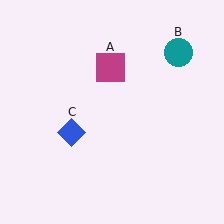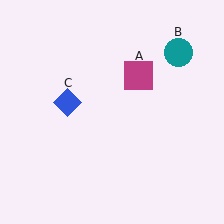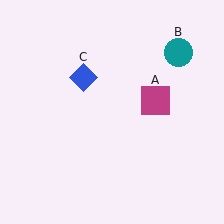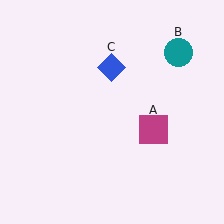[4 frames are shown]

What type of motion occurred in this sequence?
The magenta square (object A), blue diamond (object C) rotated clockwise around the center of the scene.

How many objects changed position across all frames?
2 objects changed position: magenta square (object A), blue diamond (object C).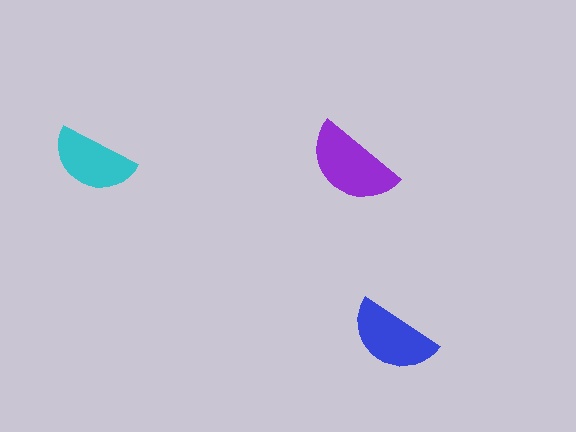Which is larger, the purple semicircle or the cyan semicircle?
The purple one.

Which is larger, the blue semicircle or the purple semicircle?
The purple one.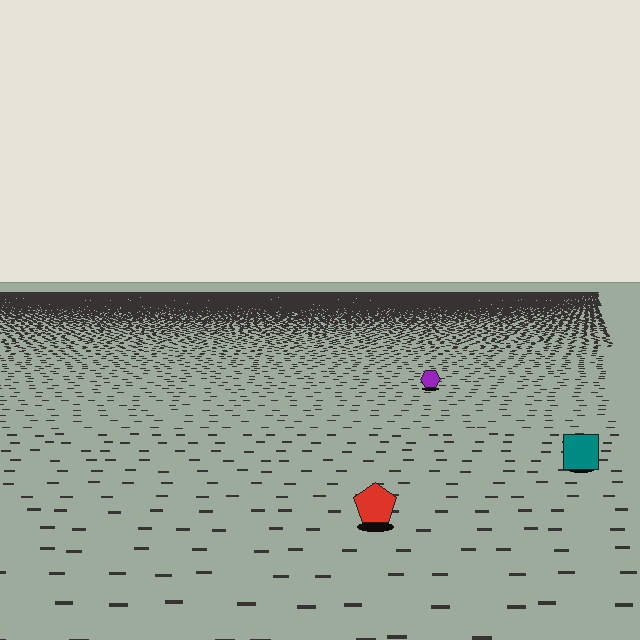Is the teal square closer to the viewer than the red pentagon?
No. The red pentagon is closer — you can tell from the texture gradient: the ground texture is coarser near it.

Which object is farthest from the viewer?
The purple hexagon is farthest from the viewer. It appears smaller and the ground texture around it is denser.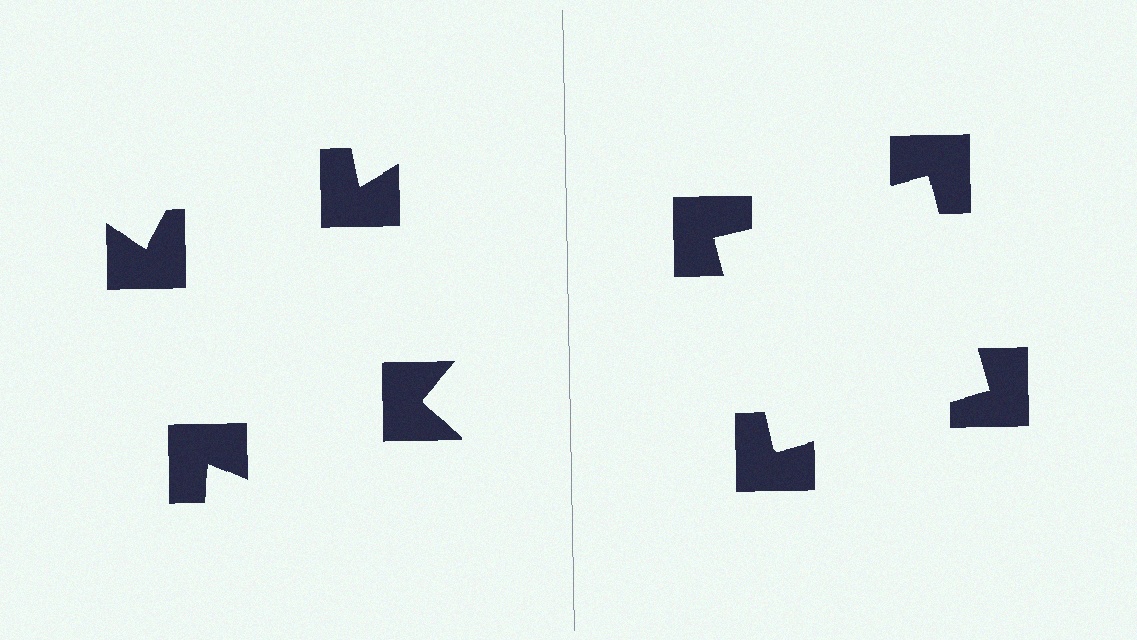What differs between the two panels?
The notched squares are positioned identically on both sides; only the wedge orientations differ. On the right they align to a square; on the left they are misaligned.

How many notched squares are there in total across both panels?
8 — 4 on each side.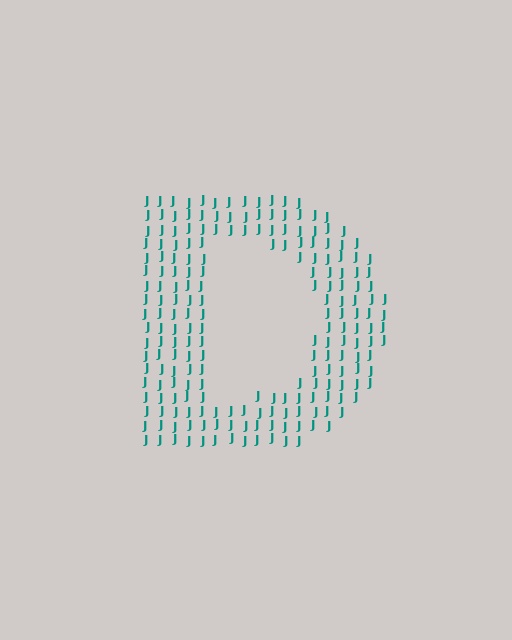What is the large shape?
The large shape is the letter D.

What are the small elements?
The small elements are letter J's.